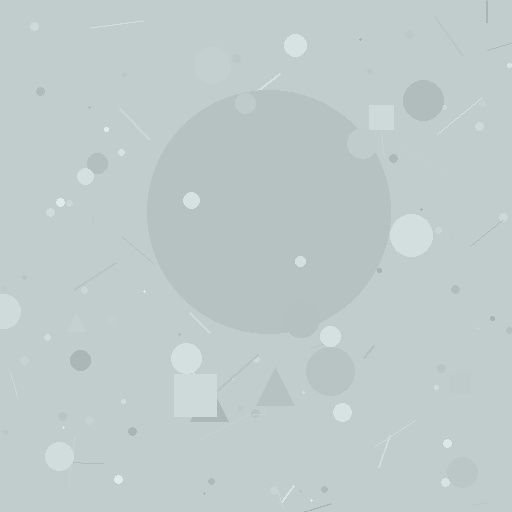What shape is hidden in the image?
A circle is hidden in the image.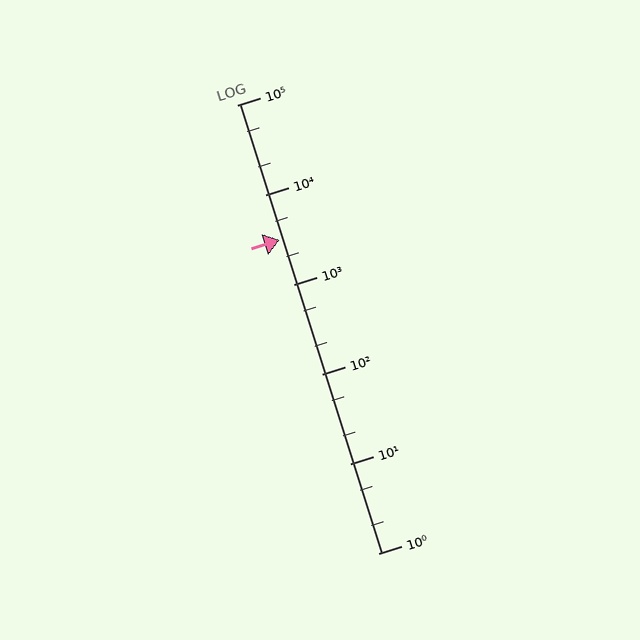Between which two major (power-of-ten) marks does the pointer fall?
The pointer is between 1000 and 10000.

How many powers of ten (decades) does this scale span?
The scale spans 5 decades, from 1 to 100000.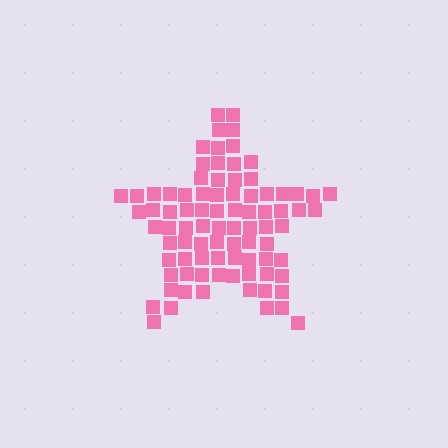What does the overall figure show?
The overall figure shows a star.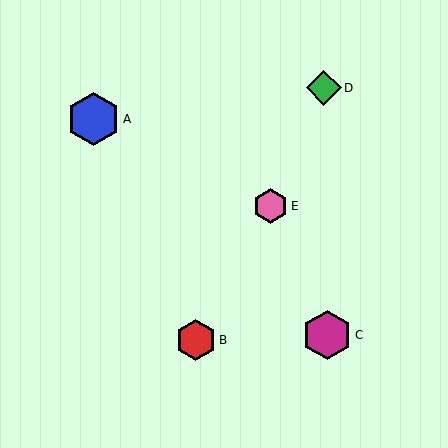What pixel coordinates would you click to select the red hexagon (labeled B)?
Click at (196, 340) to select the red hexagon B.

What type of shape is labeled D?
Shape D is a green diamond.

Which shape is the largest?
The blue hexagon (labeled A) is the largest.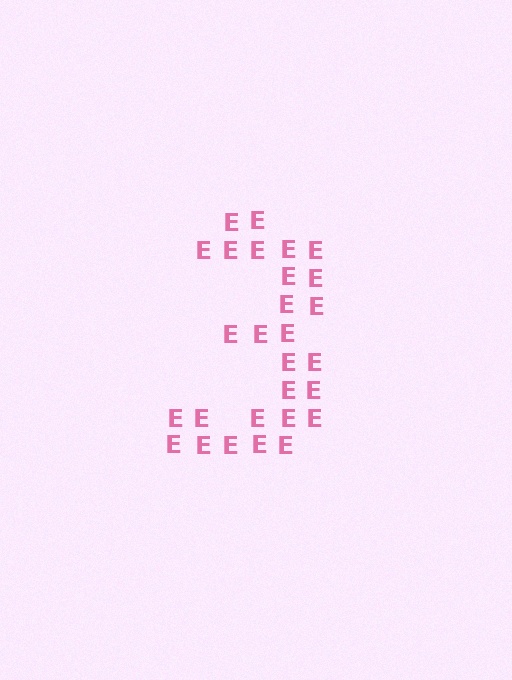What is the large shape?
The large shape is the digit 3.